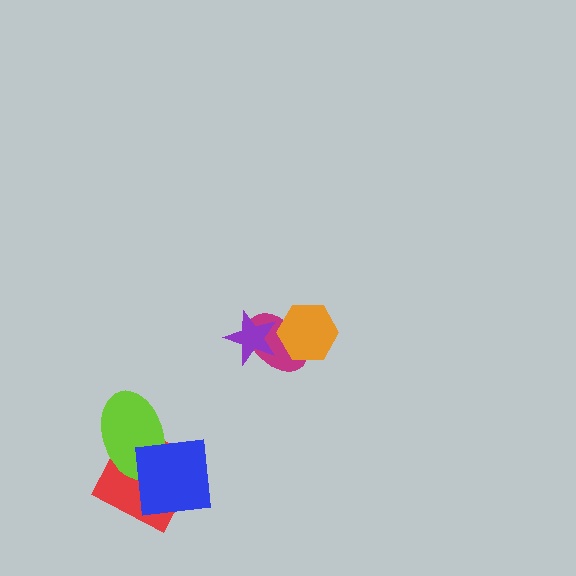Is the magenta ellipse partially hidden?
Yes, it is partially covered by another shape.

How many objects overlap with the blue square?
2 objects overlap with the blue square.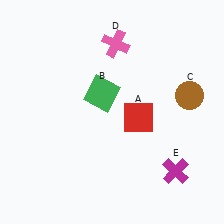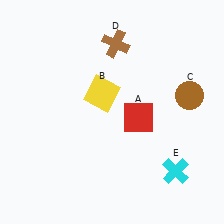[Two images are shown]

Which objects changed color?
B changed from green to yellow. D changed from pink to brown. E changed from magenta to cyan.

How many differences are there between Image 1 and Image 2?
There are 3 differences between the two images.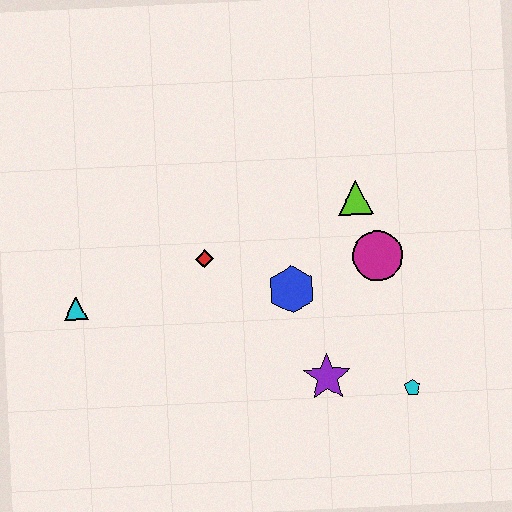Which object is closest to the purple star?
The cyan pentagon is closest to the purple star.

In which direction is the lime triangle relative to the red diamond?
The lime triangle is to the right of the red diamond.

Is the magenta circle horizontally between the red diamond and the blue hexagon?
No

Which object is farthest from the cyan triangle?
The cyan pentagon is farthest from the cyan triangle.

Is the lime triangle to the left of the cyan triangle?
No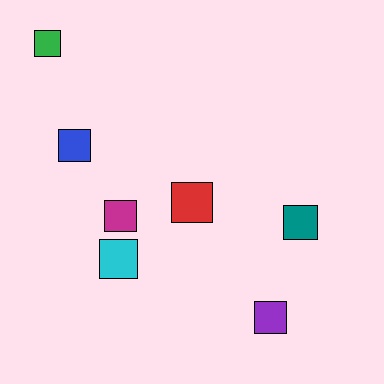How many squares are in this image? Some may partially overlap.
There are 7 squares.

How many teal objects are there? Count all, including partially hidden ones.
There is 1 teal object.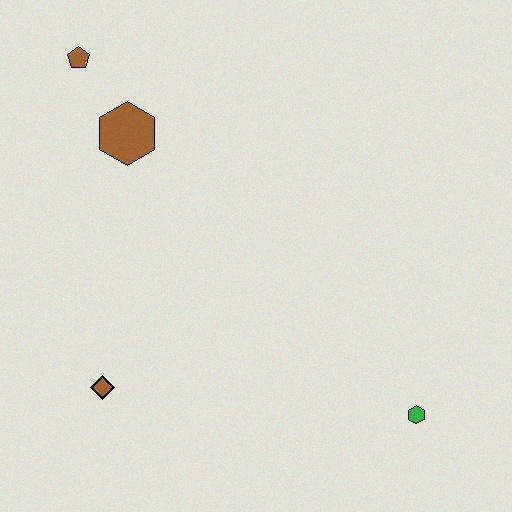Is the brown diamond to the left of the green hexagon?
Yes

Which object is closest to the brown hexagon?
The brown pentagon is closest to the brown hexagon.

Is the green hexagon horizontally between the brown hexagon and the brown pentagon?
No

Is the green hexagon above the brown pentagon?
No